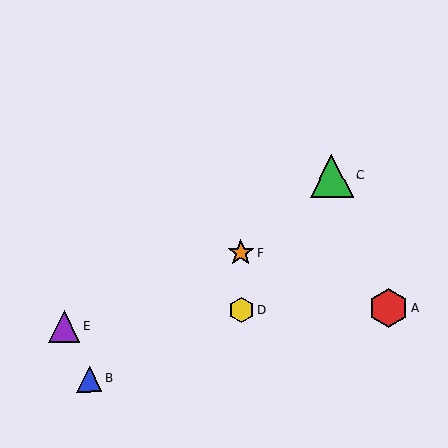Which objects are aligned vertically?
Objects D, F are aligned vertically.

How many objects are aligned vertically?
2 objects (D, F) are aligned vertically.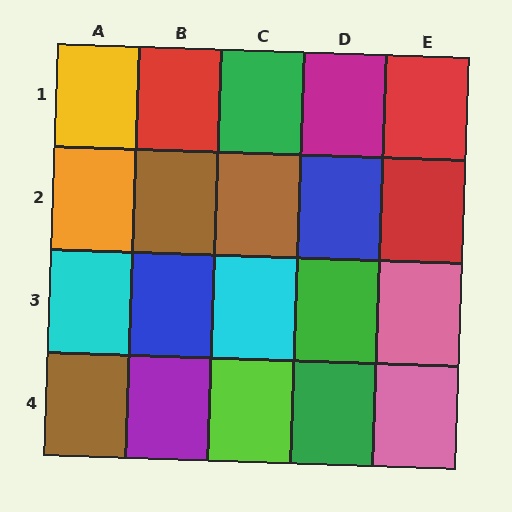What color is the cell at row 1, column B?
Red.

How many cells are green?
3 cells are green.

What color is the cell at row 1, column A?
Yellow.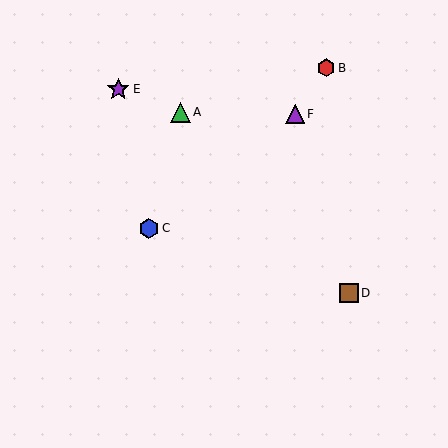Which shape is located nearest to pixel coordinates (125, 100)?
The purple star (labeled E) at (118, 89) is nearest to that location.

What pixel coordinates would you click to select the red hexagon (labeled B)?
Click at (326, 68) to select the red hexagon B.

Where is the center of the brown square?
The center of the brown square is at (349, 293).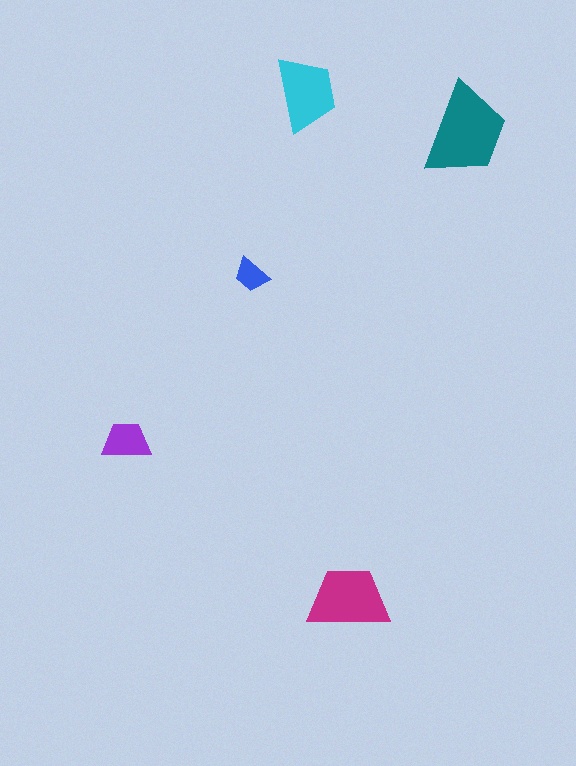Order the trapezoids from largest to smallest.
the teal one, the magenta one, the cyan one, the purple one, the blue one.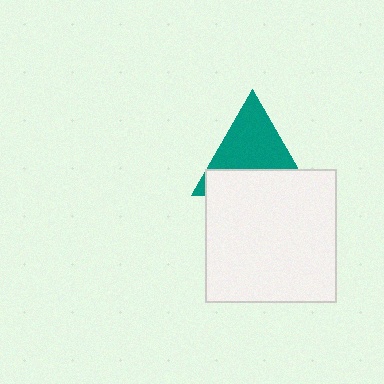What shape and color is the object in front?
The object in front is a white rectangle.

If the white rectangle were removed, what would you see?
You would see the complete teal triangle.